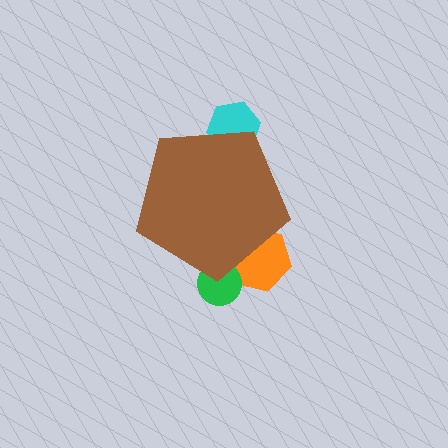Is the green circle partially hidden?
Yes, the green circle is partially hidden behind the brown pentagon.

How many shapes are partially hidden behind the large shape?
3 shapes are partially hidden.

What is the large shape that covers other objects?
A brown pentagon.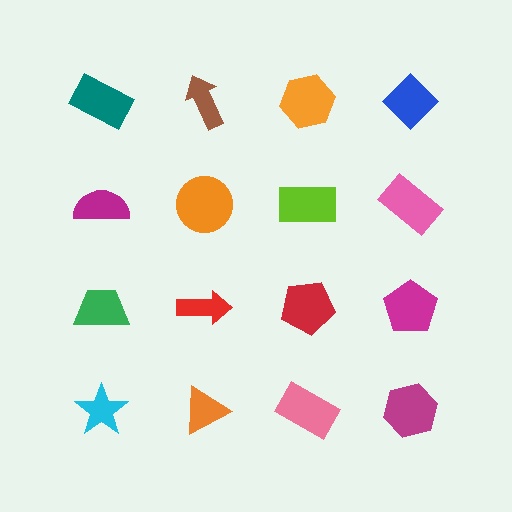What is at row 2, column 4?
A pink rectangle.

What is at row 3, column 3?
A red pentagon.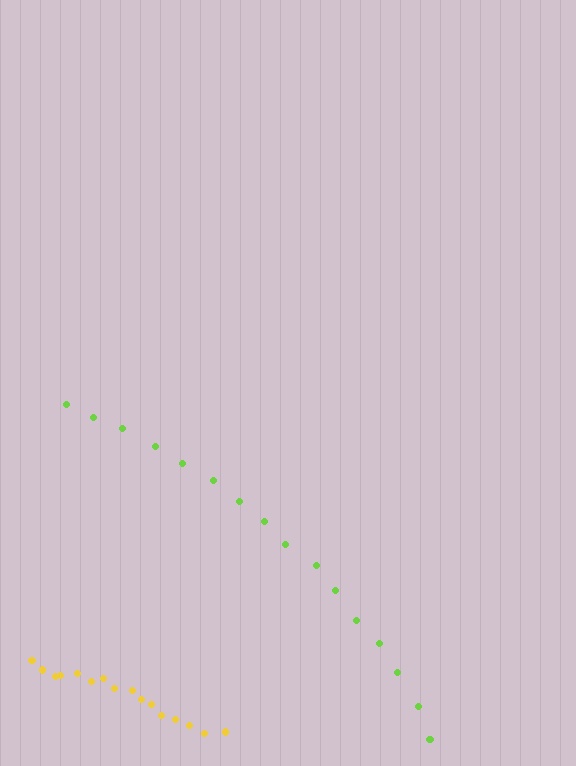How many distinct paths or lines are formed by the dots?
There are 2 distinct paths.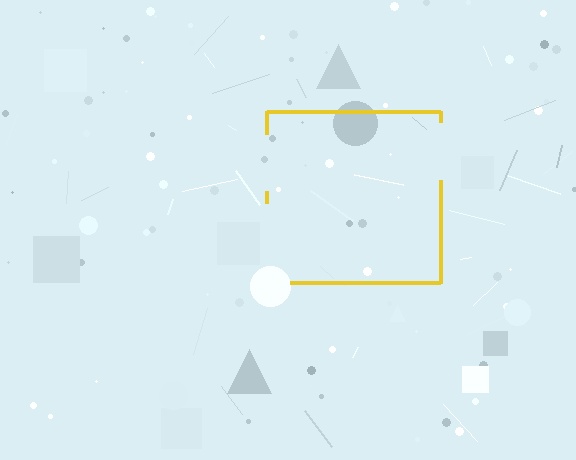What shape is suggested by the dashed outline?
The dashed outline suggests a square.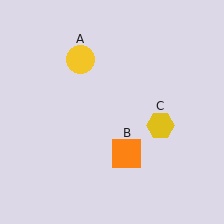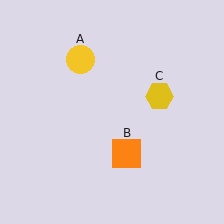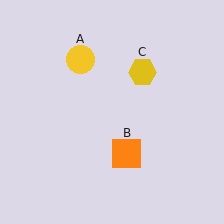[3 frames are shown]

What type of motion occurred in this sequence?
The yellow hexagon (object C) rotated counterclockwise around the center of the scene.